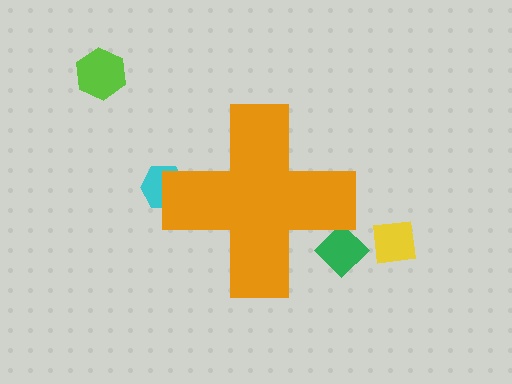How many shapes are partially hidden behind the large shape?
2 shapes are partially hidden.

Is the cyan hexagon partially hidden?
Yes, the cyan hexagon is partially hidden behind the orange cross.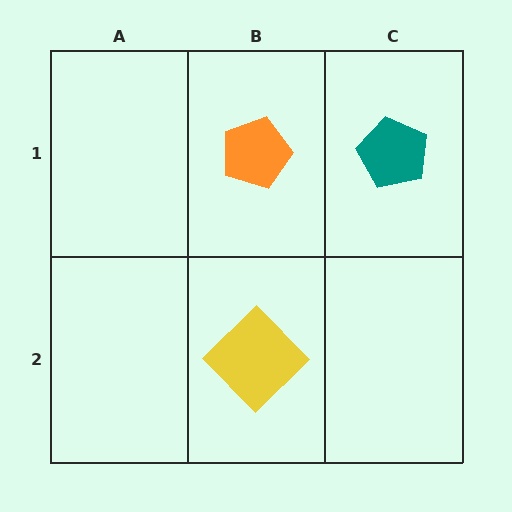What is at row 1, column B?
An orange pentagon.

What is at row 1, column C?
A teal pentagon.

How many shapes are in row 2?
1 shape.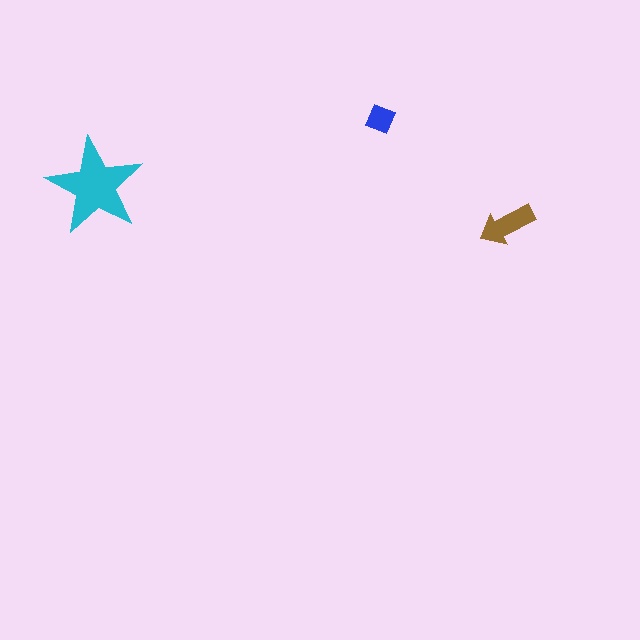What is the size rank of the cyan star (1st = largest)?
1st.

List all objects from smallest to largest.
The blue diamond, the brown arrow, the cyan star.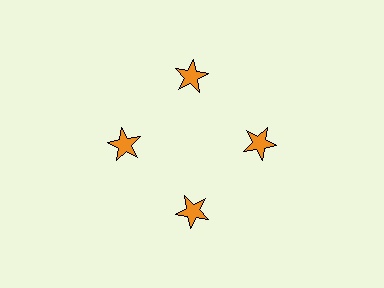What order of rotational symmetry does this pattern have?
This pattern has 4-fold rotational symmetry.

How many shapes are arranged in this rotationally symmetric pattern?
There are 4 shapes, arranged in 4 groups of 1.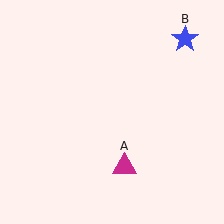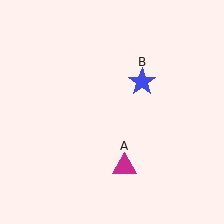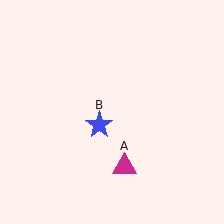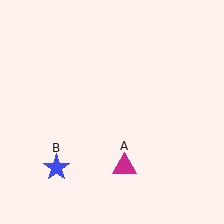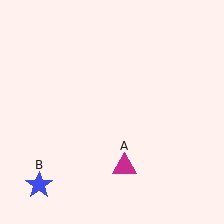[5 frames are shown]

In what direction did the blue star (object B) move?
The blue star (object B) moved down and to the left.